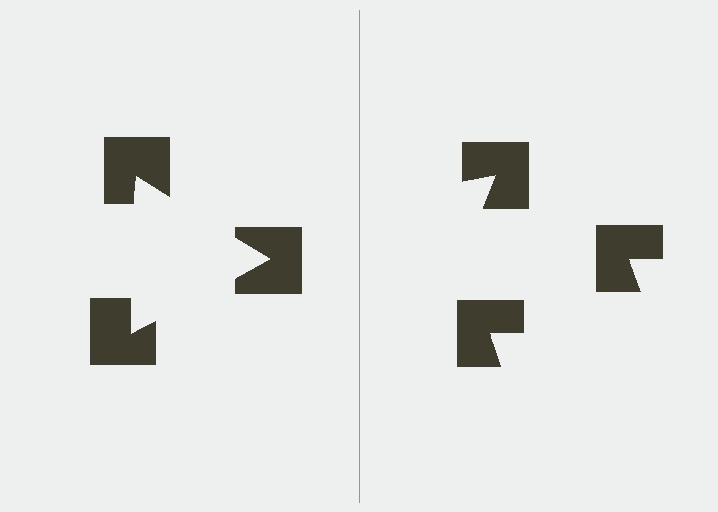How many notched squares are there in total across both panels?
6 — 3 on each side.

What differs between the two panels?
The notched squares are positioned identically on both sides; only the wedge orientations differ. On the left they align to a triangle; on the right they are misaligned.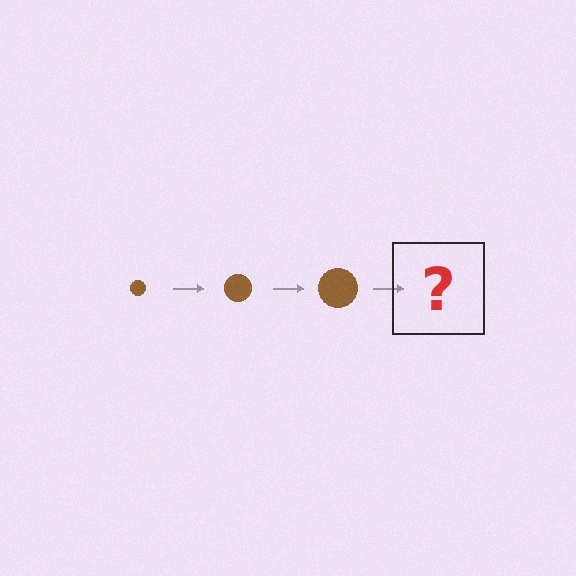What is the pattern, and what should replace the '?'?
The pattern is that the circle gets progressively larger each step. The '?' should be a brown circle, larger than the previous one.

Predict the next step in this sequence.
The next step is a brown circle, larger than the previous one.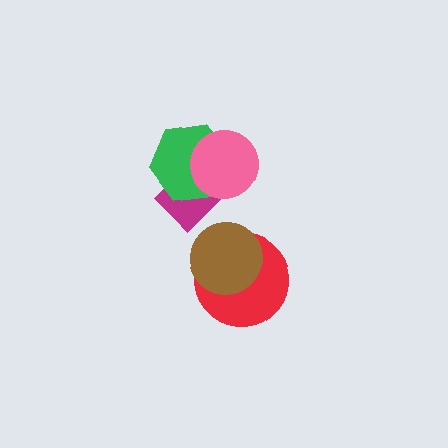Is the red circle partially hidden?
Yes, it is partially covered by another shape.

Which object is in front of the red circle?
The brown circle is in front of the red circle.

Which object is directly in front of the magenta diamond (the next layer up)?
The green hexagon is directly in front of the magenta diamond.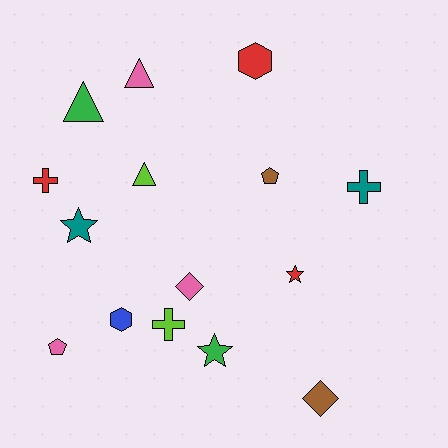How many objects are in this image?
There are 15 objects.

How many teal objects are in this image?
There are 2 teal objects.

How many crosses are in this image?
There are 3 crosses.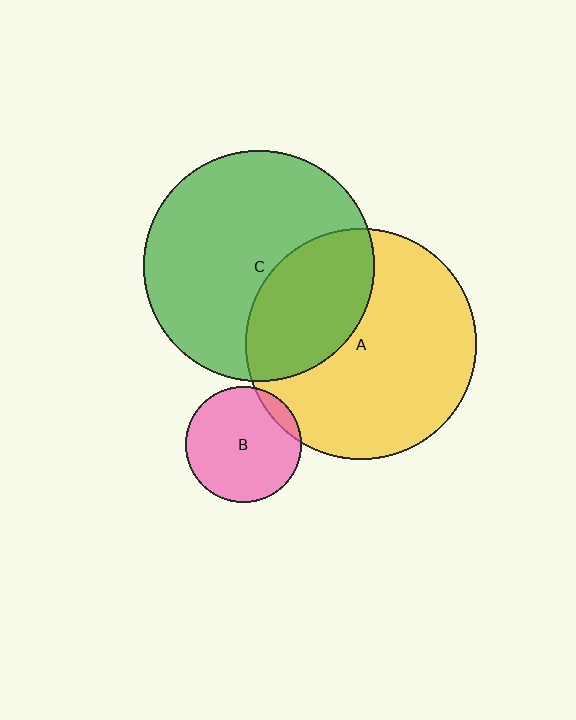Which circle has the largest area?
Circle C (green).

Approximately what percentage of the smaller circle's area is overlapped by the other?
Approximately 35%.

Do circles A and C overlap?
Yes.